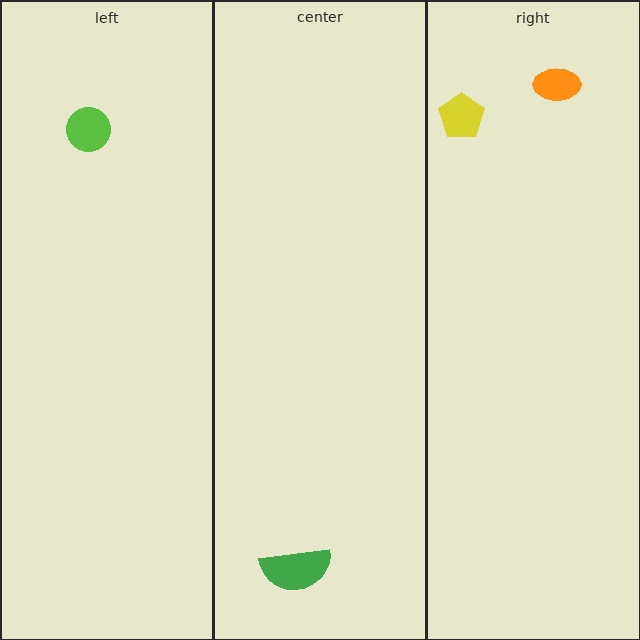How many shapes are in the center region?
1.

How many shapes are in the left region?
1.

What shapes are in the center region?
The green semicircle.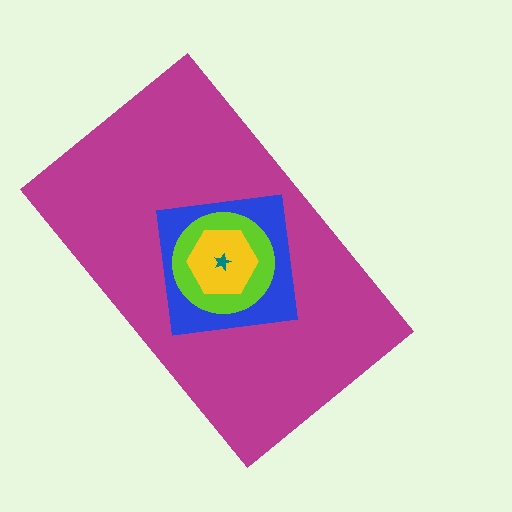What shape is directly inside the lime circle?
The yellow hexagon.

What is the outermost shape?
The magenta rectangle.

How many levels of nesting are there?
5.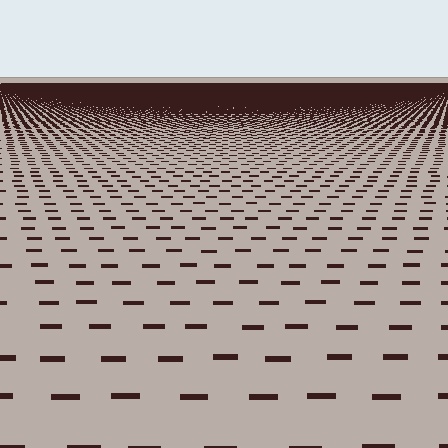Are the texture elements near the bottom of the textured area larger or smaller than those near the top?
Larger. Near the bottom, elements are closer to the viewer and appear at a bigger on-screen size.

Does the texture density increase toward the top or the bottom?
Density increases toward the top.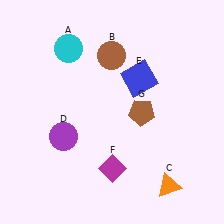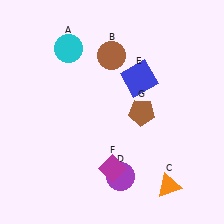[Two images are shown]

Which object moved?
The purple circle (D) moved right.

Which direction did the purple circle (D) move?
The purple circle (D) moved right.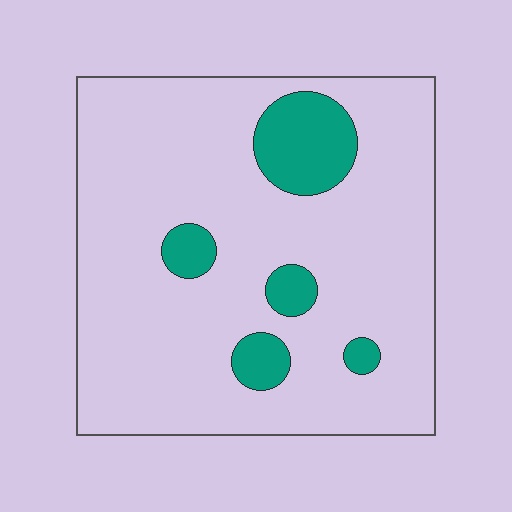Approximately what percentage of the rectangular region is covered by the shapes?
Approximately 15%.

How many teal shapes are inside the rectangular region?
5.